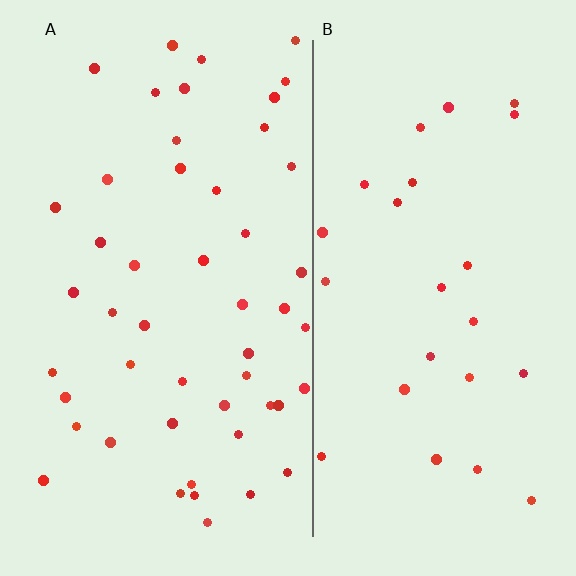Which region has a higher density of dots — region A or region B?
A (the left).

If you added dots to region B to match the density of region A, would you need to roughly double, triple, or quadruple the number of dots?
Approximately double.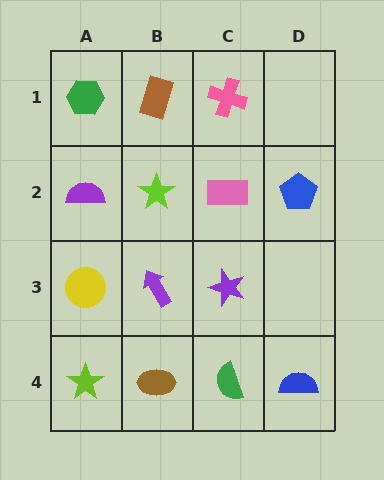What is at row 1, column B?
A brown rectangle.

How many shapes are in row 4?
4 shapes.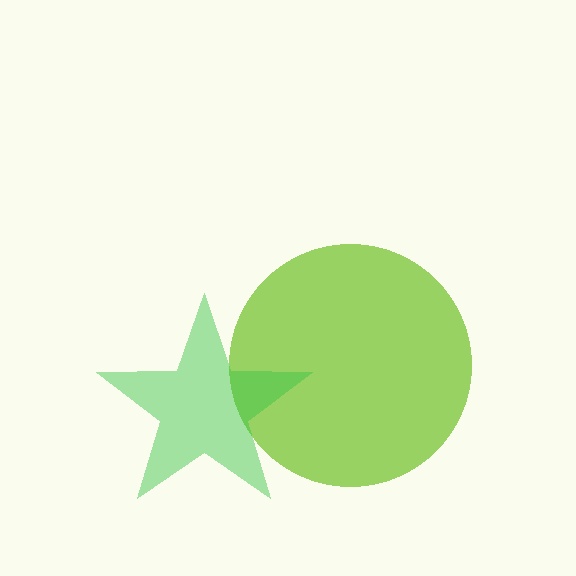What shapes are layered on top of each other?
The layered shapes are: a lime circle, a green star.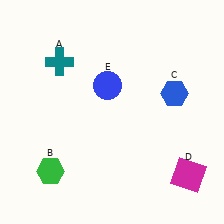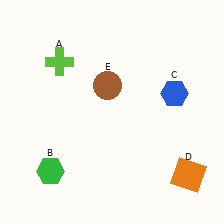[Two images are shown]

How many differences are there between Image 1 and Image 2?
There are 3 differences between the two images.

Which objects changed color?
A changed from teal to lime. D changed from magenta to orange. E changed from blue to brown.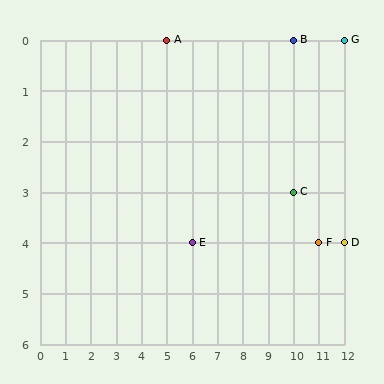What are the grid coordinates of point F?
Point F is at grid coordinates (11, 4).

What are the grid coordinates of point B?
Point B is at grid coordinates (10, 0).